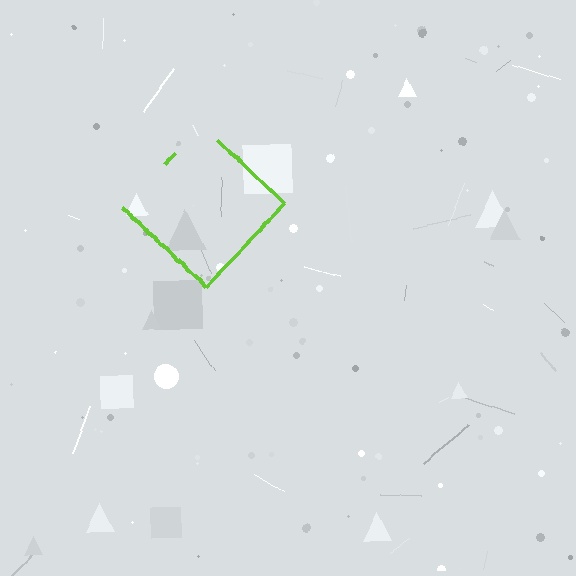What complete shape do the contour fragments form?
The contour fragments form a diamond.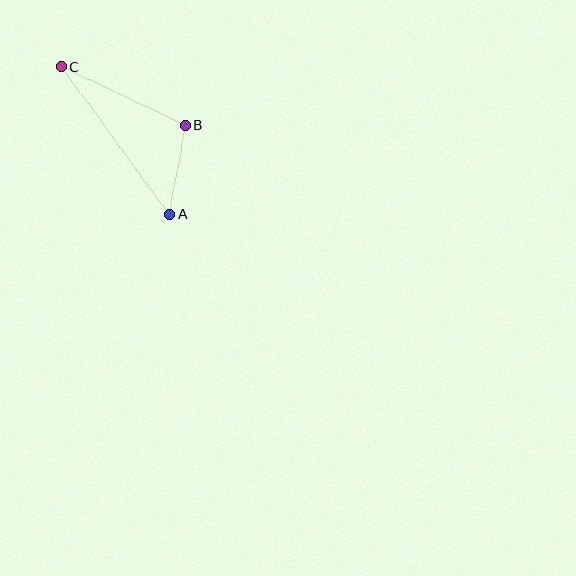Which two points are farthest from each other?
Points A and C are farthest from each other.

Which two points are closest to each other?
Points A and B are closest to each other.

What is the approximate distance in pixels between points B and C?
The distance between B and C is approximately 137 pixels.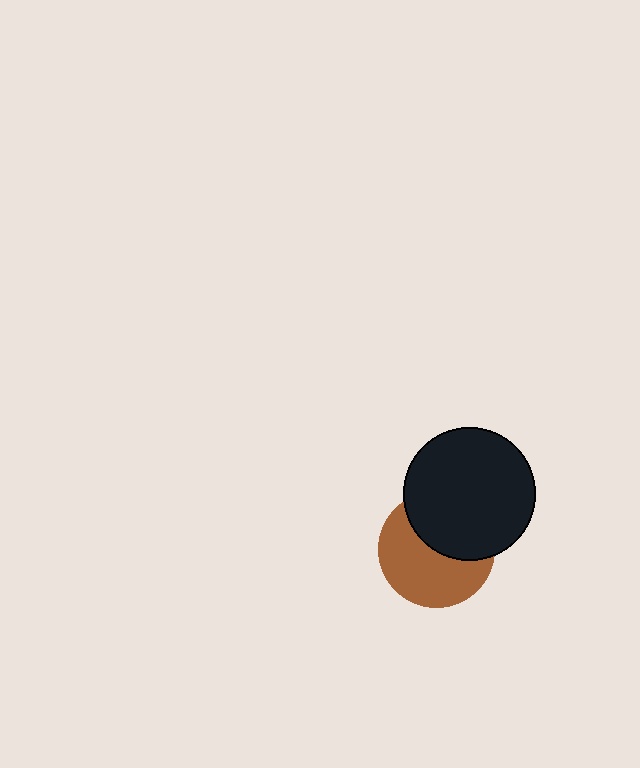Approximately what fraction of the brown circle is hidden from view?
Roughly 43% of the brown circle is hidden behind the black circle.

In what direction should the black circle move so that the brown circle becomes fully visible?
The black circle should move up. That is the shortest direction to clear the overlap and leave the brown circle fully visible.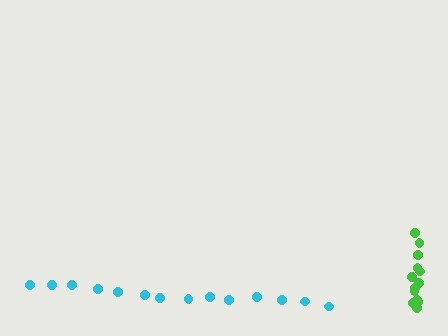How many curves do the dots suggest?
There are 2 distinct paths.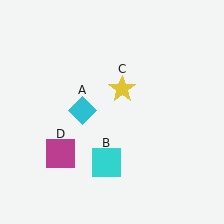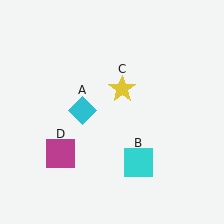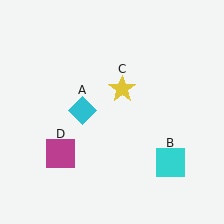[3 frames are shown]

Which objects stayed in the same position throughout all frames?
Cyan diamond (object A) and yellow star (object C) and magenta square (object D) remained stationary.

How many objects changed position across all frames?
1 object changed position: cyan square (object B).